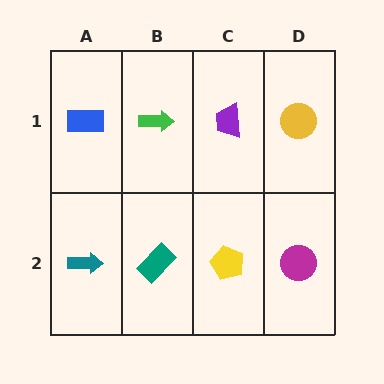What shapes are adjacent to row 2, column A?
A blue rectangle (row 1, column A), a teal rectangle (row 2, column B).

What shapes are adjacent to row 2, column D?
A yellow circle (row 1, column D), a yellow pentagon (row 2, column C).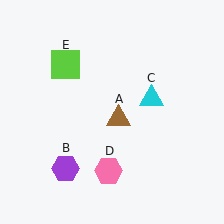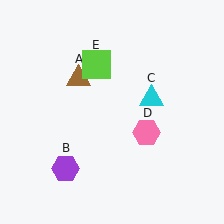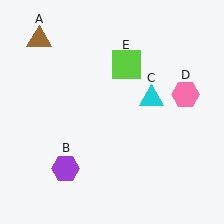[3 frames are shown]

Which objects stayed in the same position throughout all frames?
Purple hexagon (object B) and cyan triangle (object C) remained stationary.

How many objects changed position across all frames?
3 objects changed position: brown triangle (object A), pink hexagon (object D), lime square (object E).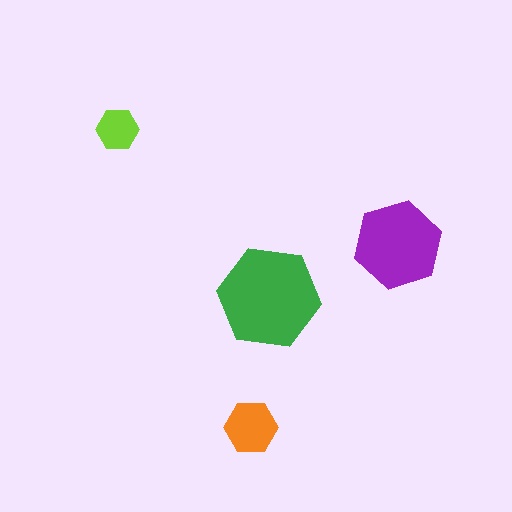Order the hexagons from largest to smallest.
the green one, the purple one, the orange one, the lime one.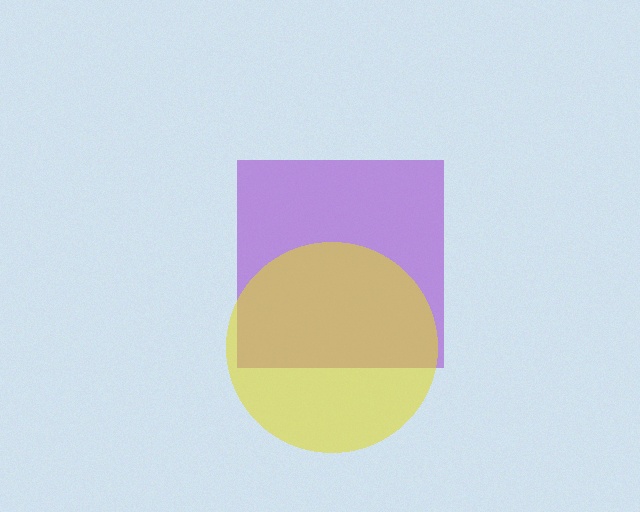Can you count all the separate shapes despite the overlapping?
Yes, there are 2 separate shapes.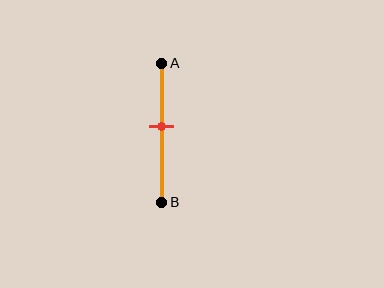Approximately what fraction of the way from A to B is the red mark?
The red mark is approximately 45% of the way from A to B.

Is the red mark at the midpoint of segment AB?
No, the mark is at about 45% from A, not at the 50% midpoint.